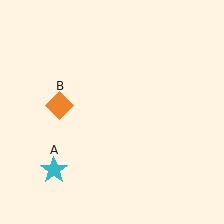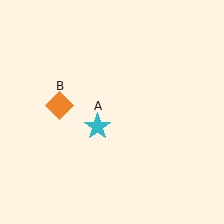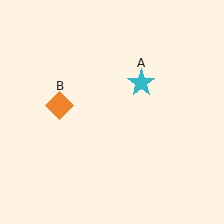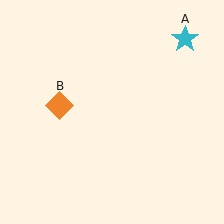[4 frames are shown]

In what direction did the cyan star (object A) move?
The cyan star (object A) moved up and to the right.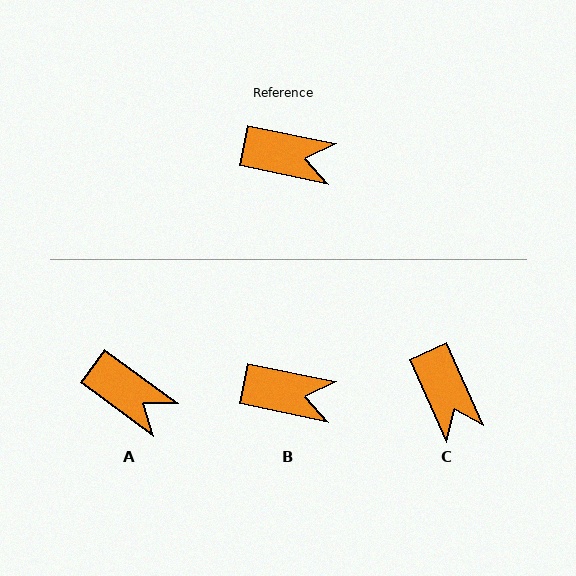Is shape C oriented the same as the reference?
No, it is off by about 54 degrees.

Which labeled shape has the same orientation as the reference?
B.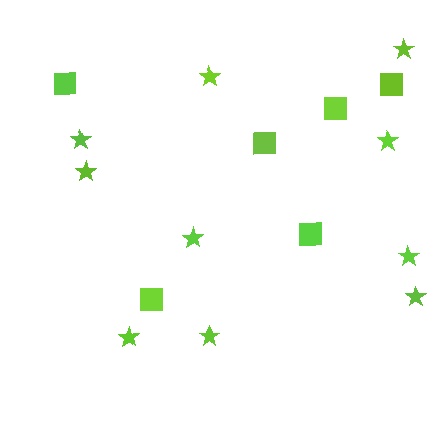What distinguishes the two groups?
There are 2 groups: one group of stars (10) and one group of squares (6).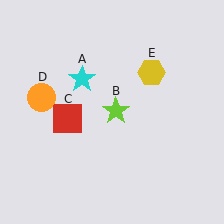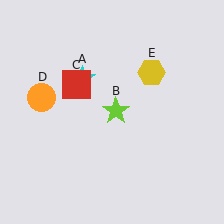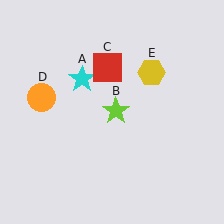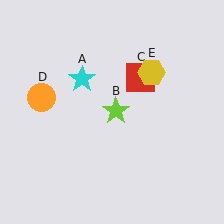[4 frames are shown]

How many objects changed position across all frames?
1 object changed position: red square (object C).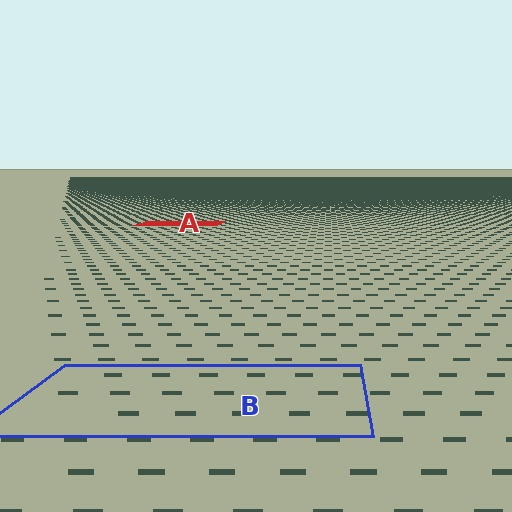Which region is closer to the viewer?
Region B is closer. The texture elements there are larger and more spread out.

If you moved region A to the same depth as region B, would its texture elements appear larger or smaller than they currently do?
They would appear larger. At a closer depth, the same texture elements are projected at a bigger on-screen size.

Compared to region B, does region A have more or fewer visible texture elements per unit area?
Region A has more texture elements per unit area — they are packed more densely because it is farther away.